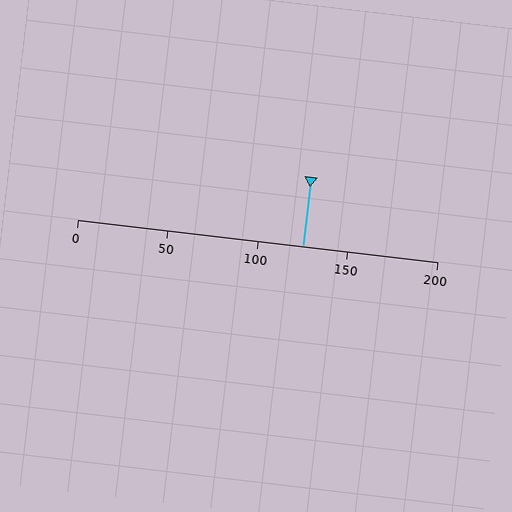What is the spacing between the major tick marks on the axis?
The major ticks are spaced 50 apart.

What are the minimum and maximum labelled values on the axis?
The axis runs from 0 to 200.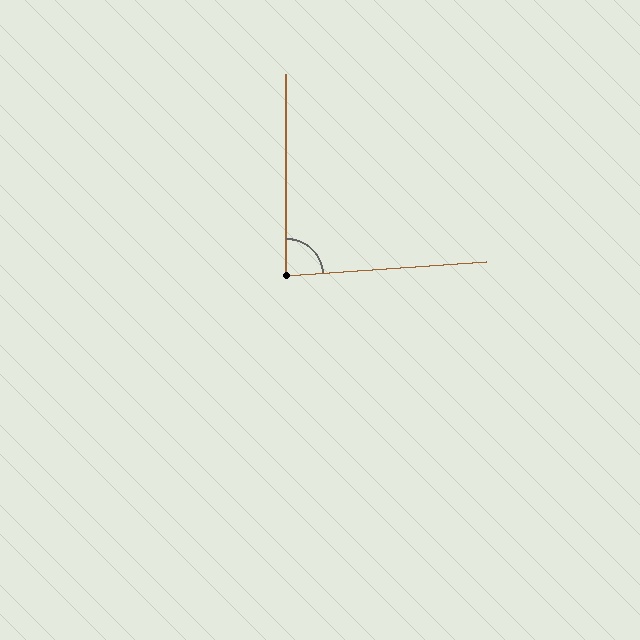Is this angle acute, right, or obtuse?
It is approximately a right angle.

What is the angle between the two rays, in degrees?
Approximately 86 degrees.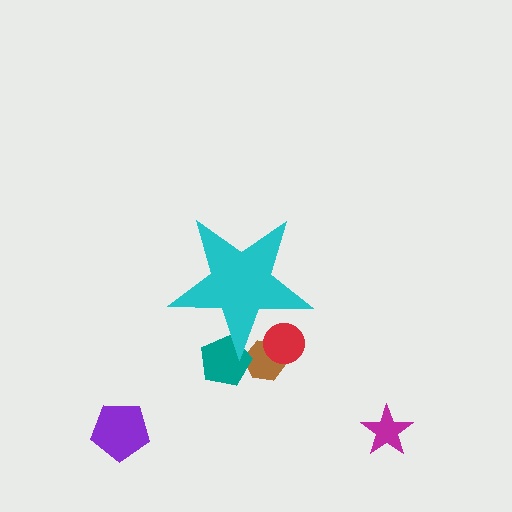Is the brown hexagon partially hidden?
Yes, the brown hexagon is partially hidden behind the cyan star.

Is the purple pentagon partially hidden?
No, the purple pentagon is fully visible.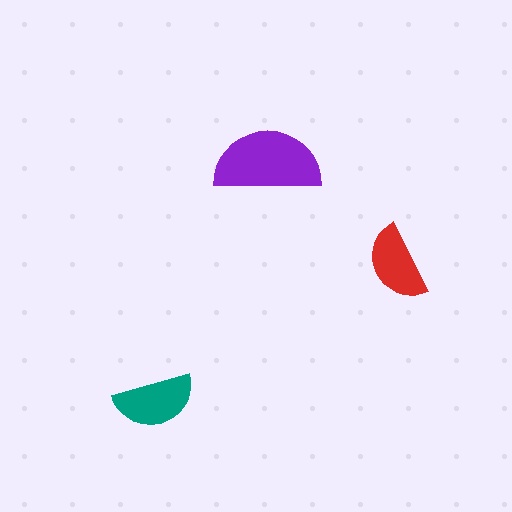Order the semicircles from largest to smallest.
the purple one, the teal one, the red one.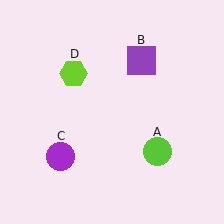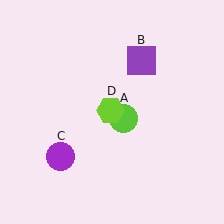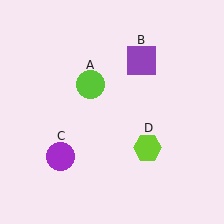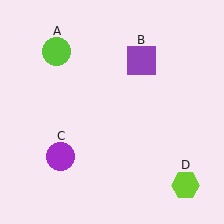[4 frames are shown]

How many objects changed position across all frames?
2 objects changed position: lime circle (object A), lime hexagon (object D).